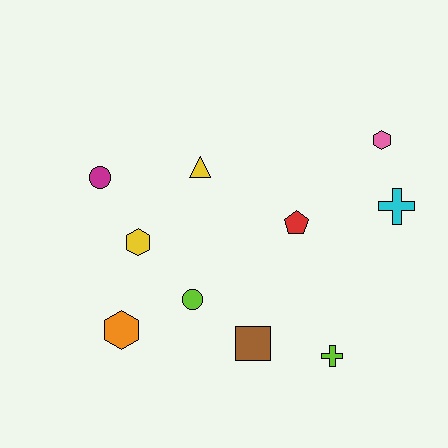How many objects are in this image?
There are 10 objects.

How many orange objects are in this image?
There is 1 orange object.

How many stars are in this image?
There are no stars.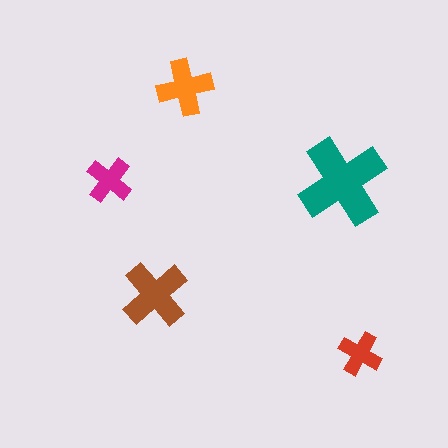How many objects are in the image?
There are 5 objects in the image.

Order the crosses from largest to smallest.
the teal one, the brown one, the orange one, the magenta one, the red one.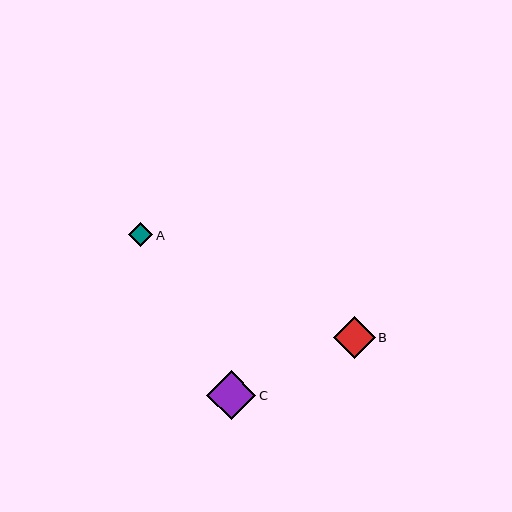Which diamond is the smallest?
Diamond A is the smallest with a size of approximately 24 pixels.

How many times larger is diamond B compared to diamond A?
Diamond B is approximately 1.8 times the size of diamond A.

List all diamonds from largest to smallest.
From largest to smallest: C, B, A.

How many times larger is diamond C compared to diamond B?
Diamond C is approximately 1.2 times the size of diamond B.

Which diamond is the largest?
Diamond C is the largest with a size of approximately 49 pixels.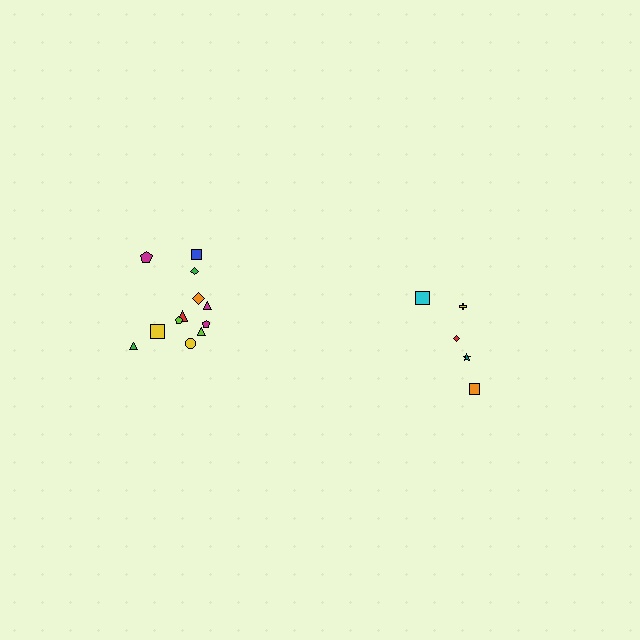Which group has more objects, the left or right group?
The left group.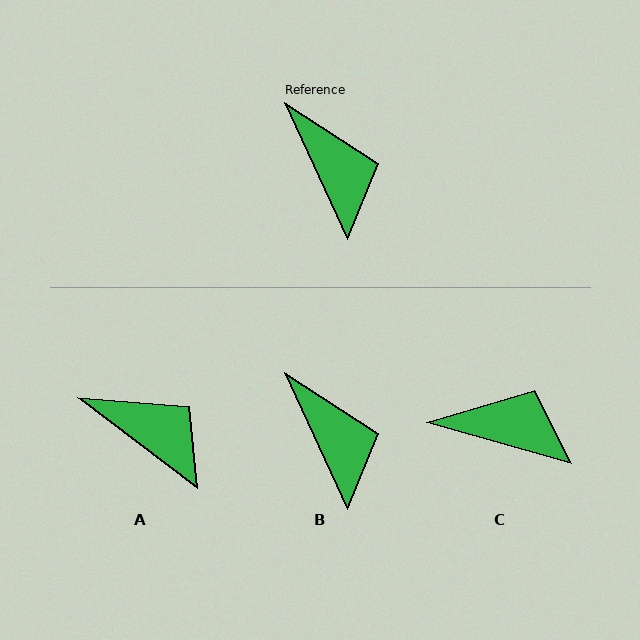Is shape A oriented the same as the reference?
No, it is off by about 28 degrees.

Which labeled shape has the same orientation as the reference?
B.